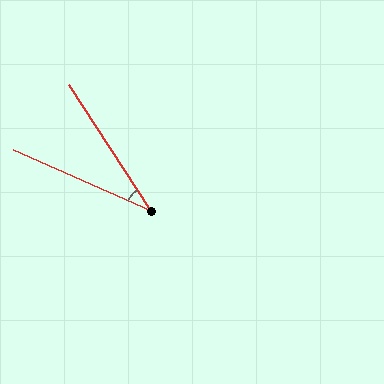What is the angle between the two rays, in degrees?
Approximately 33 degrees.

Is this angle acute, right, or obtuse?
It is acute.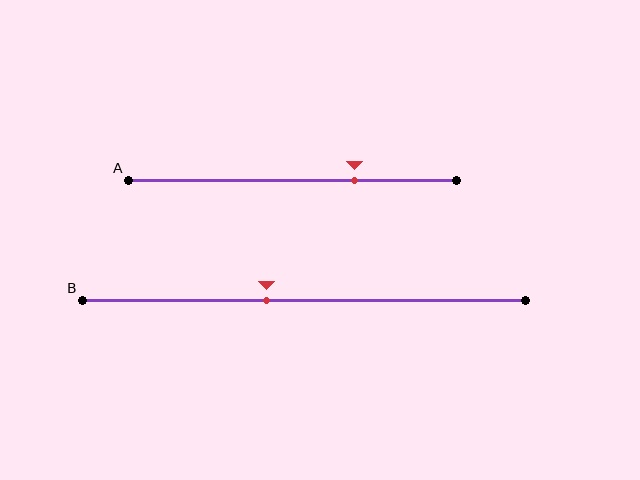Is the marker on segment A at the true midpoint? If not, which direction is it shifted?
No, the marker on segment A is shifted to the right by about 19% of the segment length.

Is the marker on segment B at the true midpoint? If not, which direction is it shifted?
No, the marker on segment B is shifted to the left by about 9% of the segment length.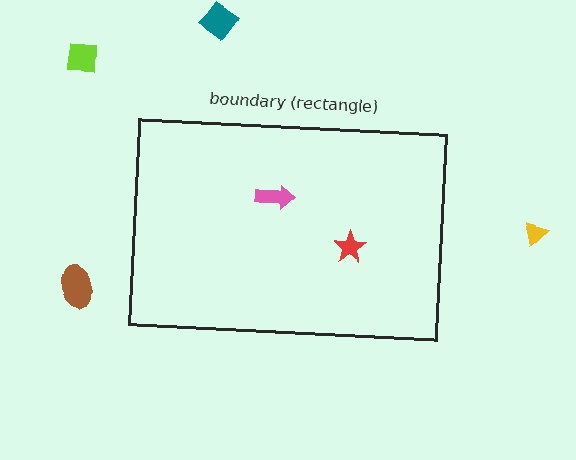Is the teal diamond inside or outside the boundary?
Outside.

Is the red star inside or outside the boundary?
Inside.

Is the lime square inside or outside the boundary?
Outside.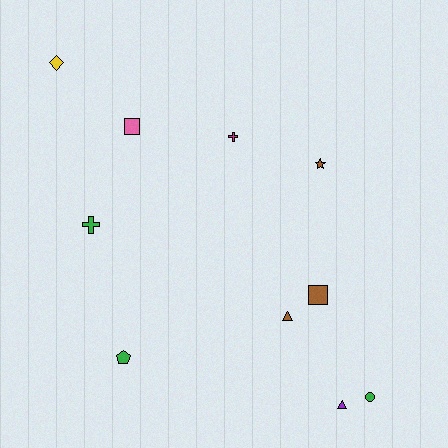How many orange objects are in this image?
There are no orange objects.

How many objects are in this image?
There are 10 objects.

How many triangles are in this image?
There are 2 triangles.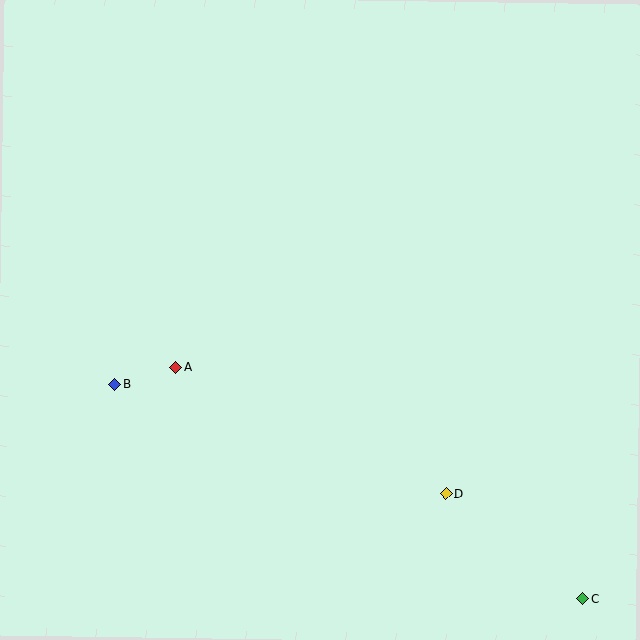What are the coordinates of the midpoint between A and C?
The midpoint between A and C is at (380, 483).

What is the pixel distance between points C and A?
The distance between C and A is 468 pixels.